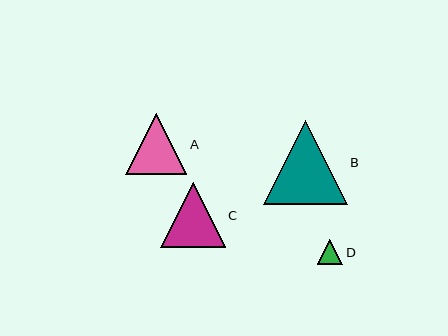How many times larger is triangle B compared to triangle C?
Triangle B is approximately 1.3 times the size of triangle C.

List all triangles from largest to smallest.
From largest to smallest: B, C, A, D.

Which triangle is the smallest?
Triangle D is the smallest with a size of approximately 25 pixels.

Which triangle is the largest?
Triangle B is the largest with a size of approximately 84 pixels.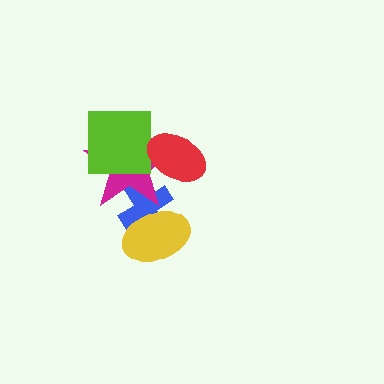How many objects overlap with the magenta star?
4 objects overlap with the magenta star.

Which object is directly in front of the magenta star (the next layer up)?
The yellow ellipse is directly in front of the magenta star.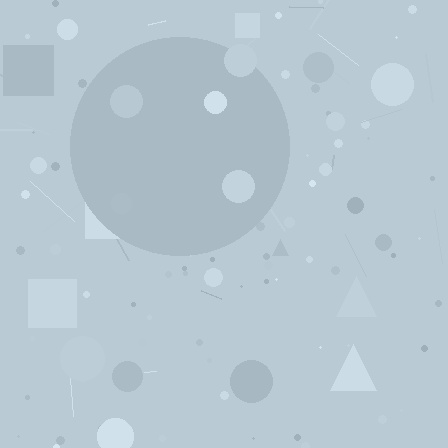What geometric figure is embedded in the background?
A circle is embedded in the background.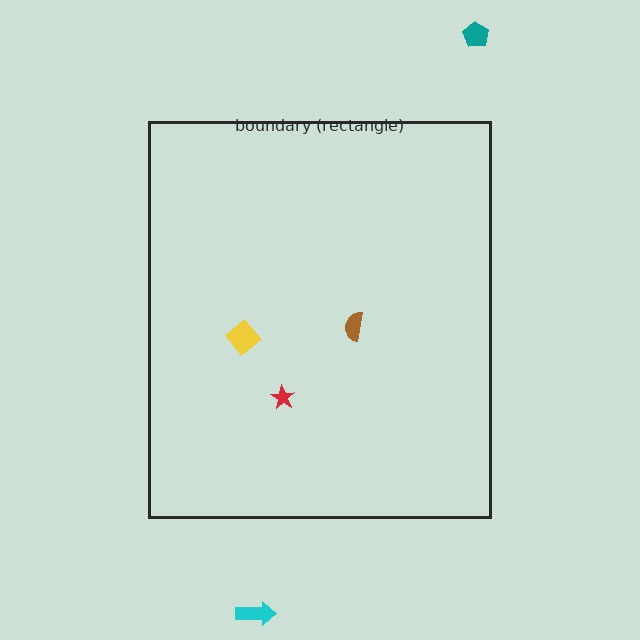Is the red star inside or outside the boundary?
Inside.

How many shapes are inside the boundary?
3 inside, 2 outside.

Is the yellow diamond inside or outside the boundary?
Inside.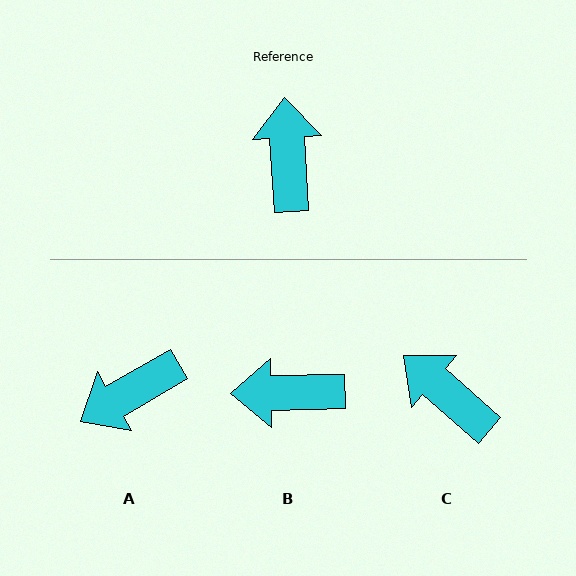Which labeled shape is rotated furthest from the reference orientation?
A, about 117 degrees away.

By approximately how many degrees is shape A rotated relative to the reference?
Approximately 117 degrees counter-clockwise.